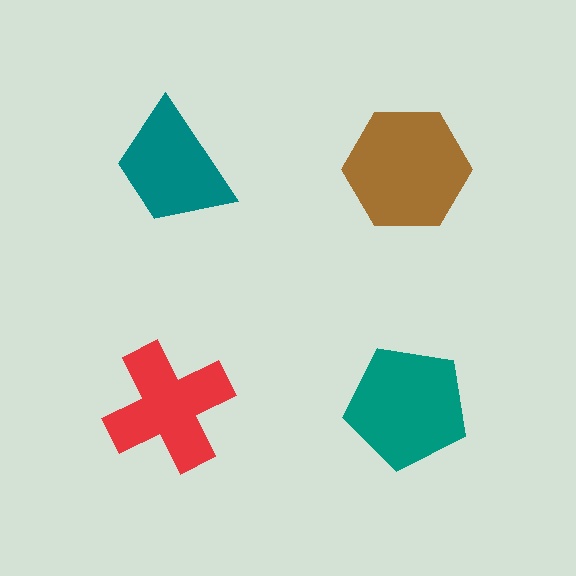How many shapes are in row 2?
2 shapes.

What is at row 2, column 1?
A red cross.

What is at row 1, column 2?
A brown hexagon.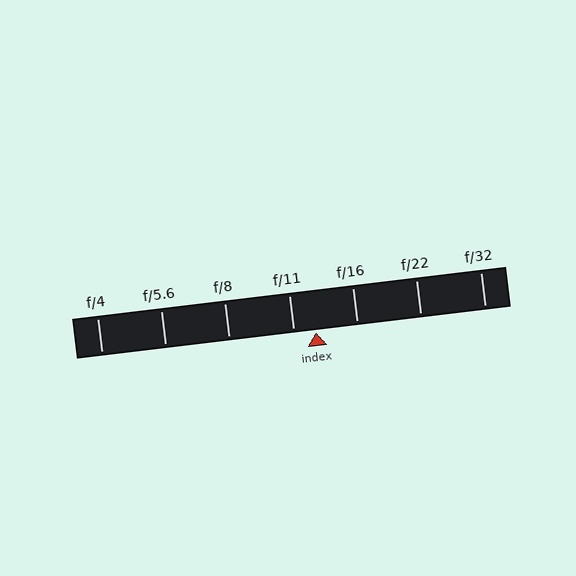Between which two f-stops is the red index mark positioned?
The index mark is between f/11 and f/16.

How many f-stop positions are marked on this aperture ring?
There are 7 f-stop positions marked.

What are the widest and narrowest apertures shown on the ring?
The widest aperture shown is f/4 and the narrowest is f/32.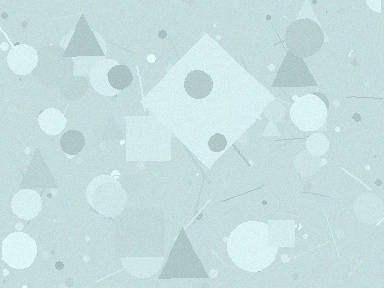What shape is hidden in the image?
A diamond is hidden in the image.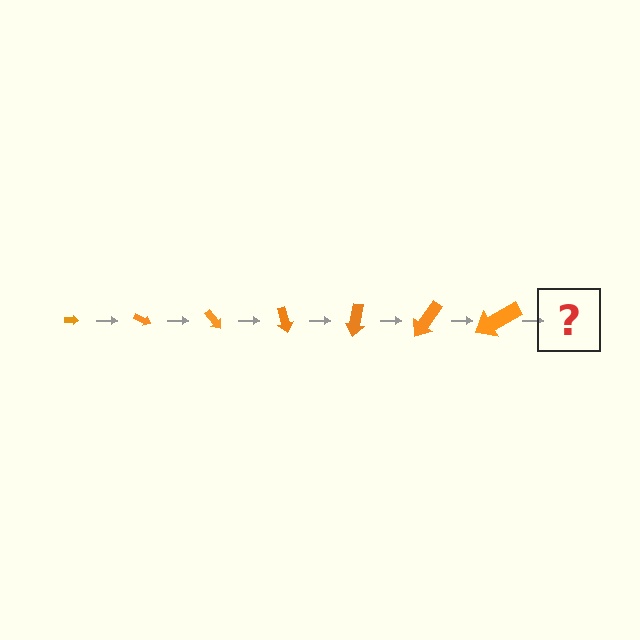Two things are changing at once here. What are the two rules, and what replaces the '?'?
The two rules are that the arrow grows larger each step and it rotates 25 degrees each step. The '?' should be an arrow, larger than the previous one and rotated 175 degrees from the start.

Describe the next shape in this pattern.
It should be an arrow, larger than the previous one and rotated 175 degrees from the start.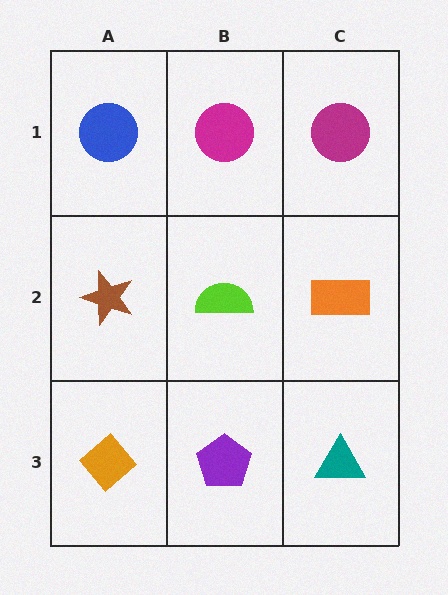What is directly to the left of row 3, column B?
An orange diamond.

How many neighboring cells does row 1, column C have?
2.